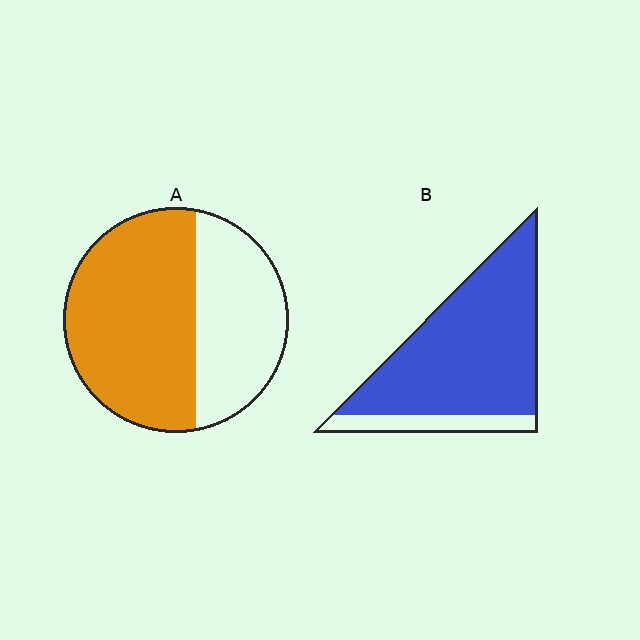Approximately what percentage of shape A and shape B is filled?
A is approximately 60% and B is approximately 85%.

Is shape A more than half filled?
Yes.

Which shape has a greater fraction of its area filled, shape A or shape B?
Shape B.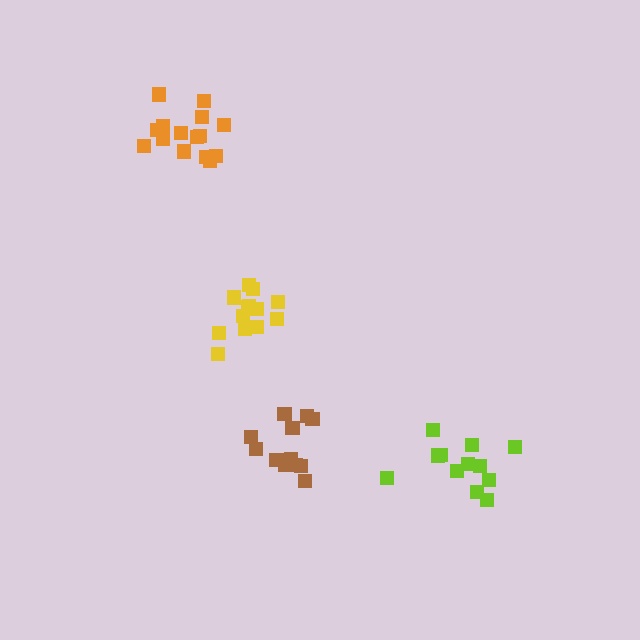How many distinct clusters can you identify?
There are 4 distinct clusters.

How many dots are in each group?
Group 1: 15 dots, Group 2: 12 dots, Group 3: 12 dots, Group 4: 13 dots (52 total).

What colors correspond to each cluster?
The clusters are colored: orange, brown, lime, yellow.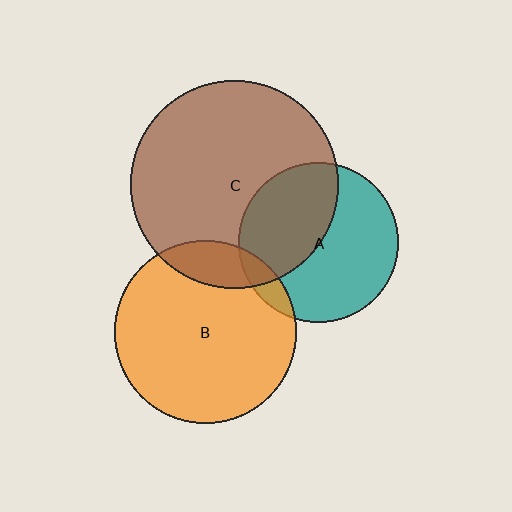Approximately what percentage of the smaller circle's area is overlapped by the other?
Approximately 10%.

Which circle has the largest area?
Circle C (brown).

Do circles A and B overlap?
Yes.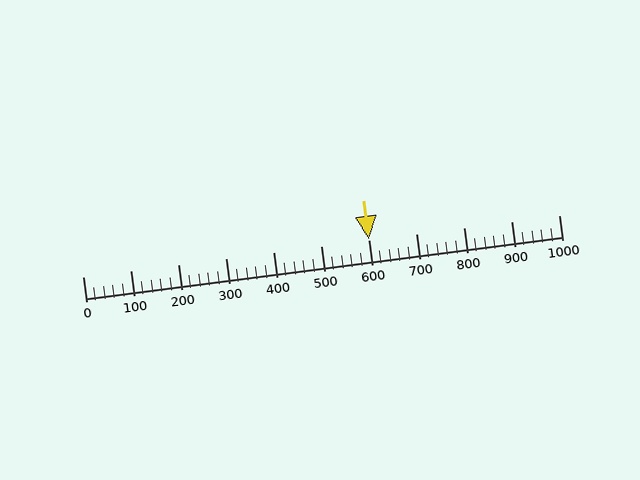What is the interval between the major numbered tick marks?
The major tick marks are spaced 100 units apart.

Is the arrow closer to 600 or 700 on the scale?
The arrow is closer to 600.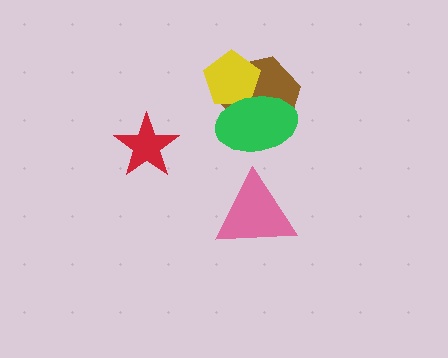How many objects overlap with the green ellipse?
2 objects overlap with the green ellipse.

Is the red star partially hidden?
No, no other shape covers it.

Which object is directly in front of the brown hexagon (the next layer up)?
The yellow pentagon is directly in front of the brown hexagon.